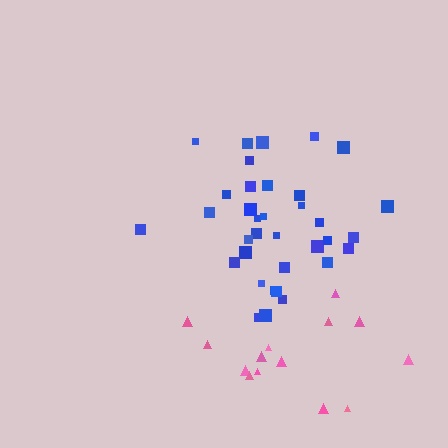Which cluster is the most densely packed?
Blue.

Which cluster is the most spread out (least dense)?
Pink.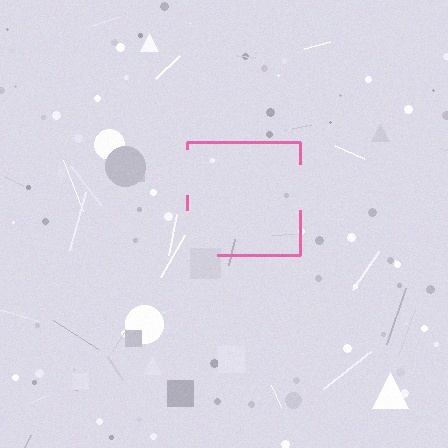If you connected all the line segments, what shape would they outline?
They would outline a square.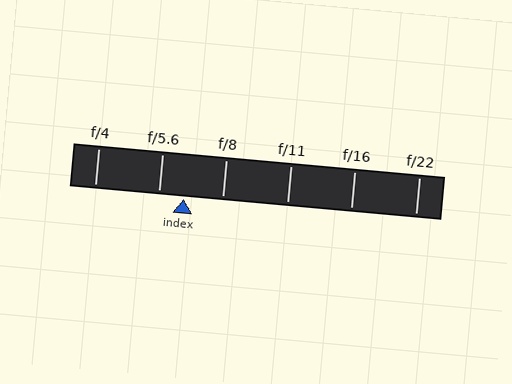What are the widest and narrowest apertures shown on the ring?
The widest aperture shown is f/4 and the narrowest is f/22.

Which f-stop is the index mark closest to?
The index mark is closest to f/5.6.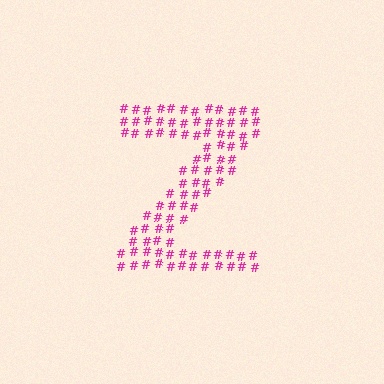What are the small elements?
The small elements are hash symbols.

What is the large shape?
The large shape is the letter Z.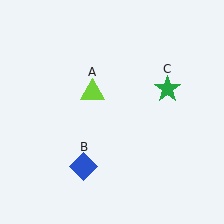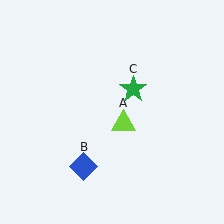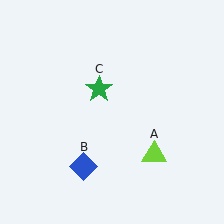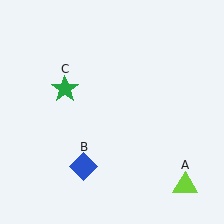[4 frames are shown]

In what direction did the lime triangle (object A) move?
The lime triangle (object A) moved down and to the right.